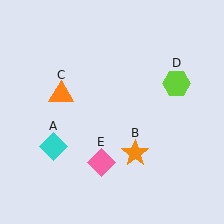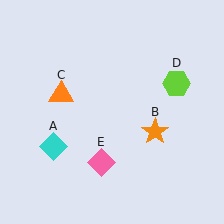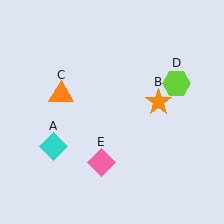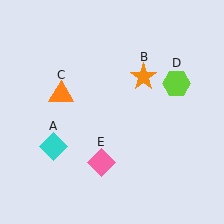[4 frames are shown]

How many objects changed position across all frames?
1 object changed position: orange star (object B).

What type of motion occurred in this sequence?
The orange star (object B) rotated counterclockwise around the center of the scene.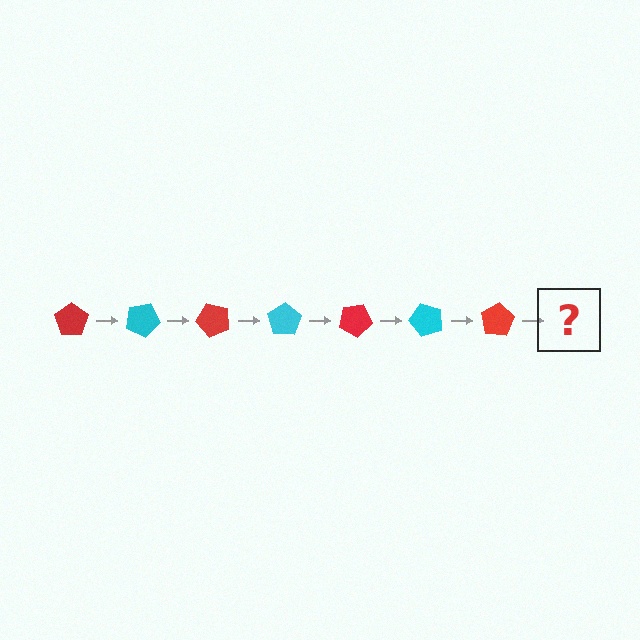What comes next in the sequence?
The next element should be a cyan pentagon, rotated 175 degrees from the start.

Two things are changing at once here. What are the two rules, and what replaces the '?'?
The two rules are that it rotates 25 degrees each step and the color cycles through red and cyan. The '?' should be a cyan pentagon, rotated 175 degrees from the start.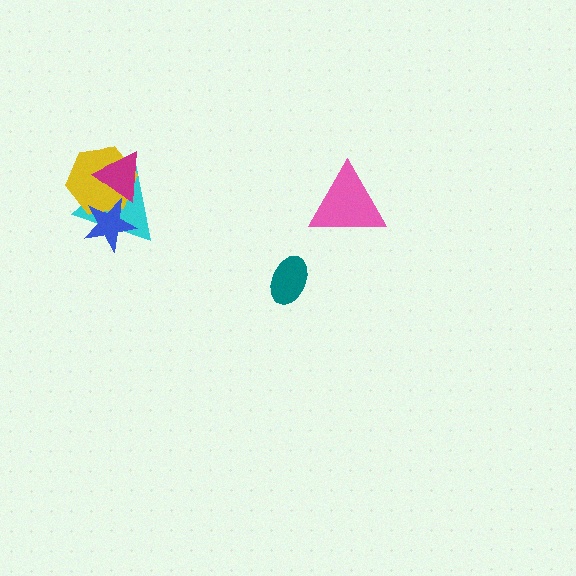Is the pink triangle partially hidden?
No, no other shape covers it.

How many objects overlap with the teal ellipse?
0 objects overlap with the teal ellipse.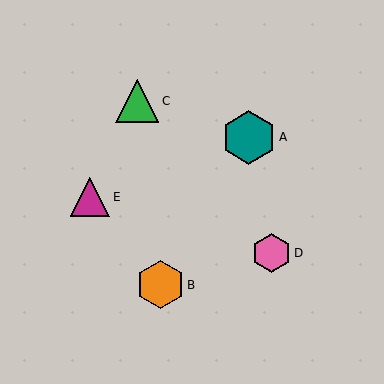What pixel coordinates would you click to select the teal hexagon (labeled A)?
Click at (249, 137) to select the teal hexagon A.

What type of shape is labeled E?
Shape E is a magenta triangle.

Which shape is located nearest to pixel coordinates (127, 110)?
The green triangle (labeled C) at (137, 101) is nearest to that location.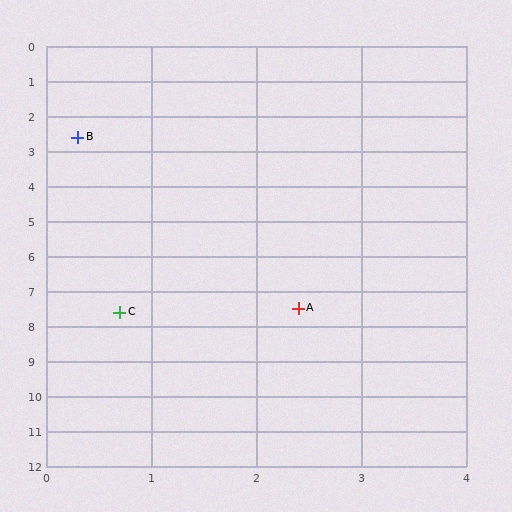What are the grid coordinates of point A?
Point A is at approximately (2.4, 7.5).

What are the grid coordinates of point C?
Point C is at approximately (0.7, 7.6).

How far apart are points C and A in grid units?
Points C and A are about 1.7 grid units apart.